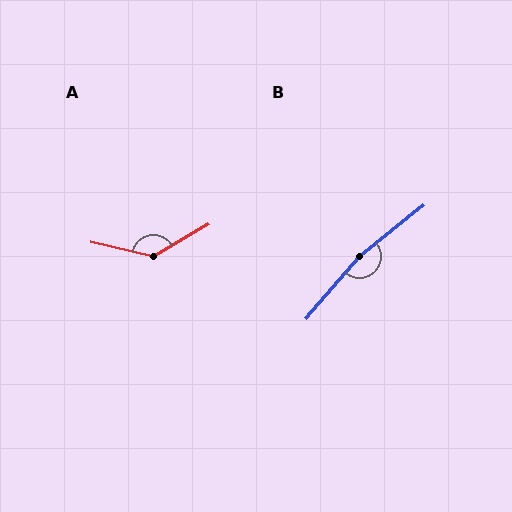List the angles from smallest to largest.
A (137°), B (169°).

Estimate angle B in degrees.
Approximately 169 degrees.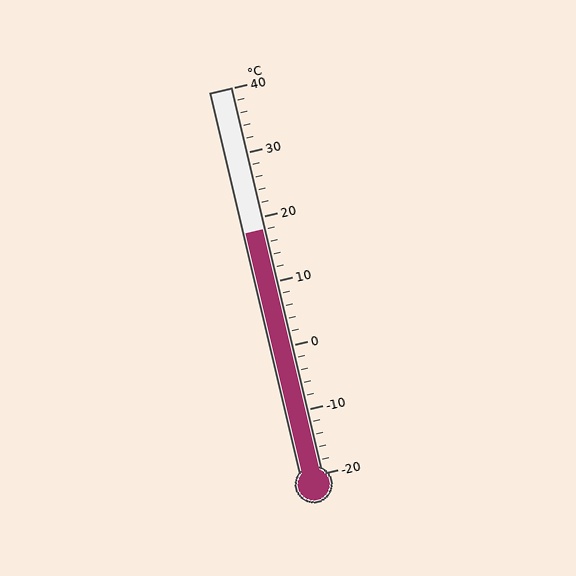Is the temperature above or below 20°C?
The temperature is below 20°C.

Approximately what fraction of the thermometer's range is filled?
The thermometer is filled to approximately 65% of its range.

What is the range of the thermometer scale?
The thermometer scale ranges from -20°C to 40°C.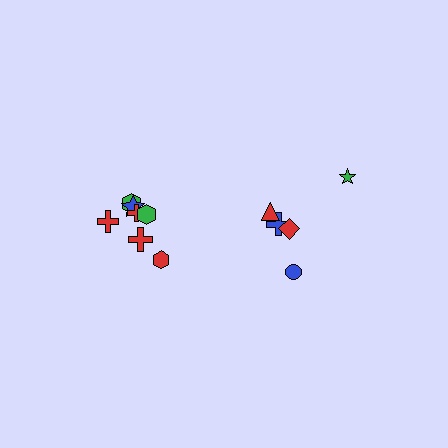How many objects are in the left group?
There are 7 objects.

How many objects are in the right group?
There are 5 objects.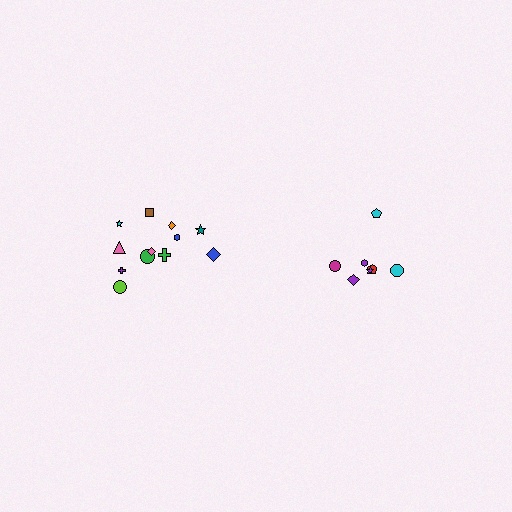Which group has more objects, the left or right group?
The left group.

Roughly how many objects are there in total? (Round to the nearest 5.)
Roughly 20 objects in total.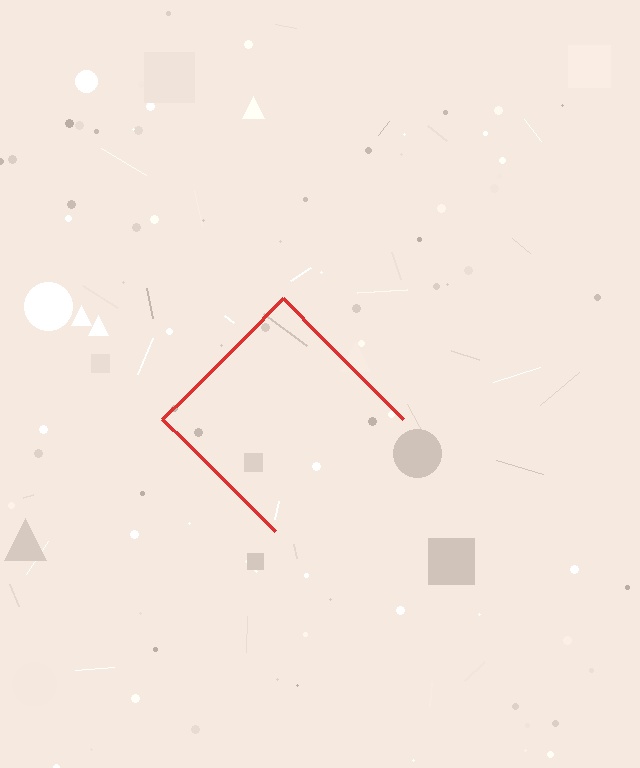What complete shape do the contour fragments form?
The contour fragments form a diamond.